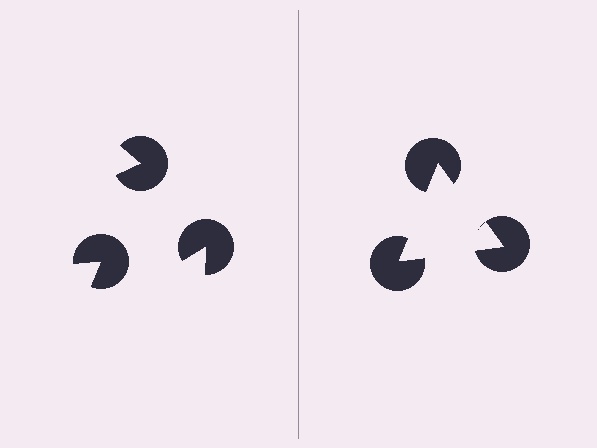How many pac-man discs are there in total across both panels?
6 — 3 on each side.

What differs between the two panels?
The pac-man discs are positioned identically on both sides; only the wedge orientations differ. On the right they align to a triangle; on the left they are misaligned.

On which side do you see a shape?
An illusory triangle appears on the right side. On the left side the wedge cuts are rotated, so no coherent shape forms.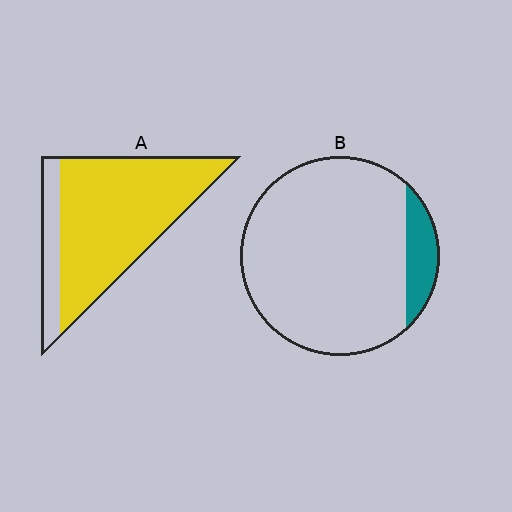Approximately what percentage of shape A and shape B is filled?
A is approximately 80% and B is approximately 10%.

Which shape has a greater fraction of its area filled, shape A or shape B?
Shape A.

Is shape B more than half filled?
No.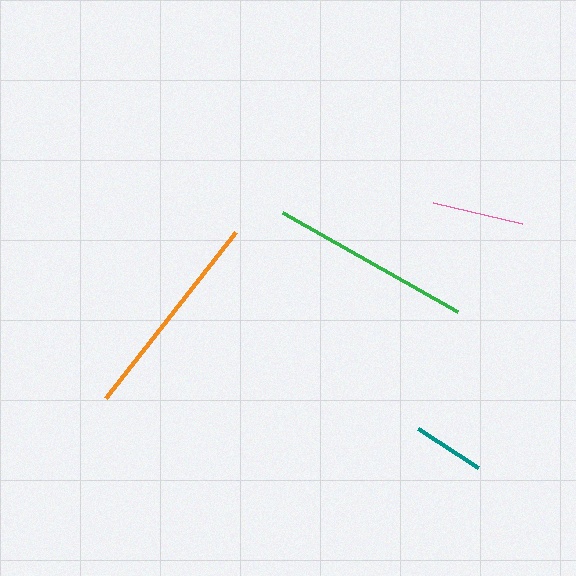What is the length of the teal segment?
The teal segment is approximately 72 pixels long.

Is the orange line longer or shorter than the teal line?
The orange line is longer than the teal line.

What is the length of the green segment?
The green segment is approximately 201 pixels long.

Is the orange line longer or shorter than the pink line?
The orange line is longer than the pink line.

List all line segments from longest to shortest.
From longest to shortest: orange, green, pink, teal.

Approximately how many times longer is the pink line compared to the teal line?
The pink line is approximately 1.3 times the length of the teal line.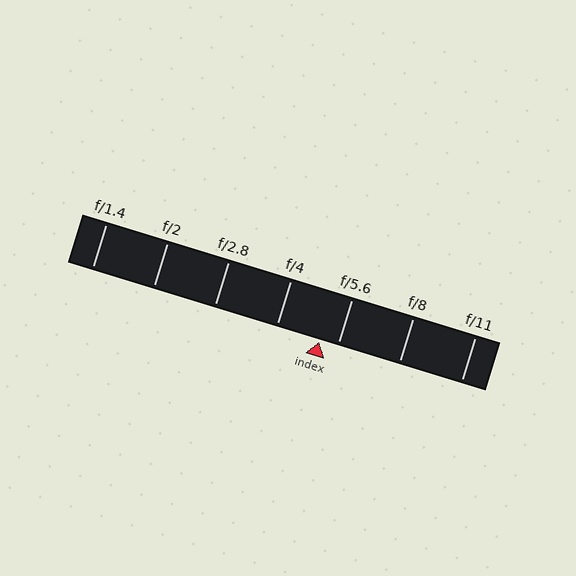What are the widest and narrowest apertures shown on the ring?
The widest aperture shown is f/1.4 and the narrowest is f/11.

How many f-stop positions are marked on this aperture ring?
There are 7 f-stop positions marked.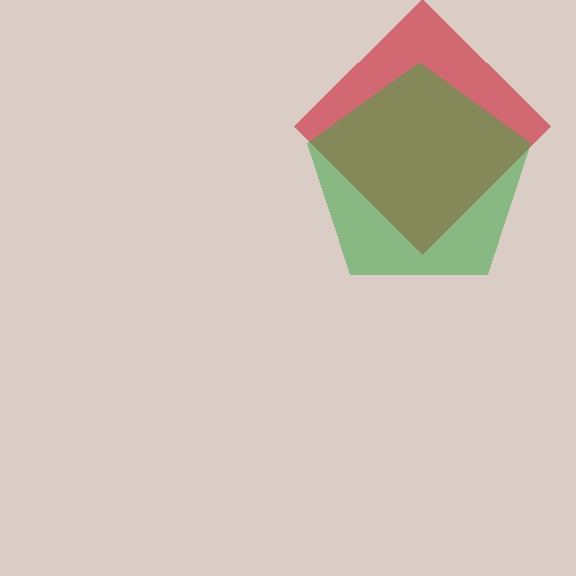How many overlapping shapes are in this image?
There are 2 overlapping shapes in the image.